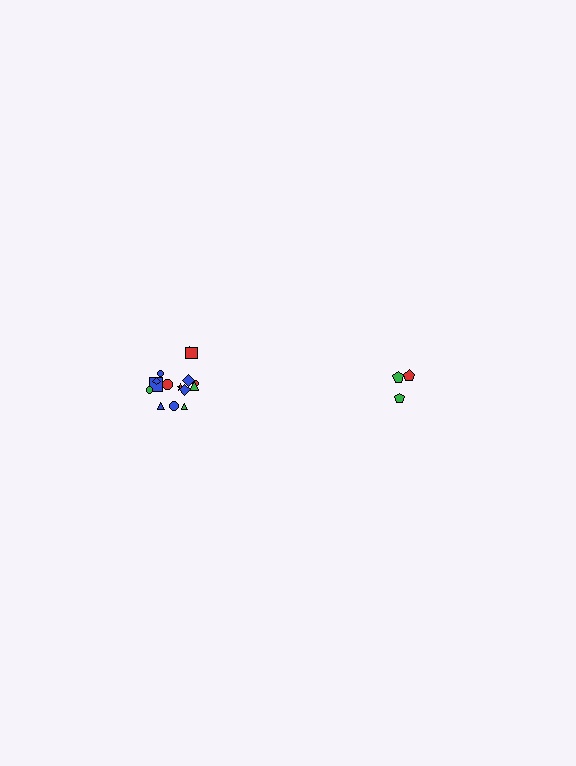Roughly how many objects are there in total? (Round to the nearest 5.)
Roughly 20 objects in total.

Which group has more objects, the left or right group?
The left group.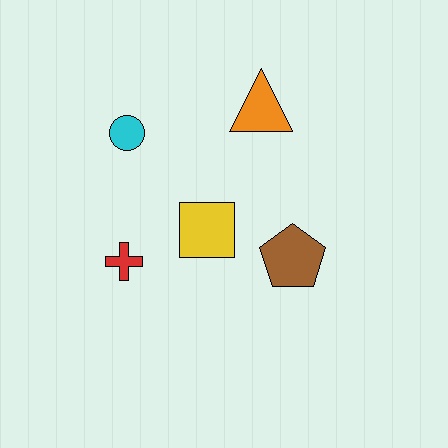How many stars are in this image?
There are no stars.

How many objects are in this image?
There are 5 objects.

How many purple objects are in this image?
There are no purple objects.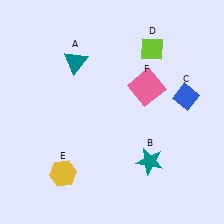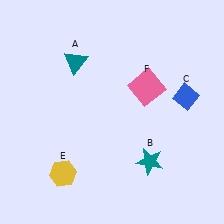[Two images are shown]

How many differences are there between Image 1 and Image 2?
There is 1 difference between the two images.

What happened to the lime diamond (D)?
The lime diamond (D) was removed in Image 2. It was in the top-right area of Image 1.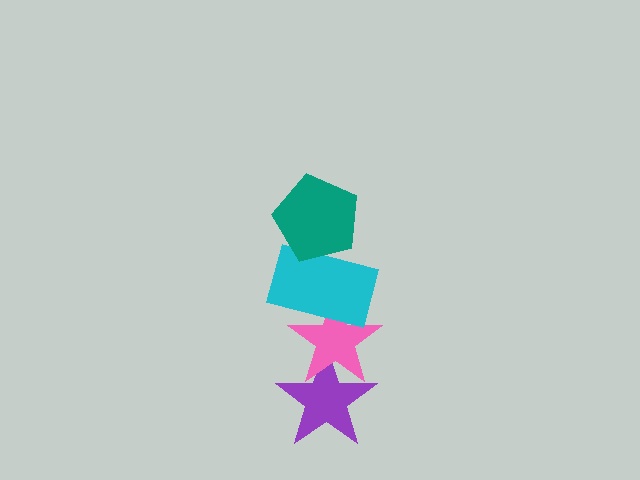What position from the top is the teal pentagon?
The teal pentagon is 1st from the top.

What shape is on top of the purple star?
The pink star is on top of the purple star.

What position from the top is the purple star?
The purple star is 4th from the top.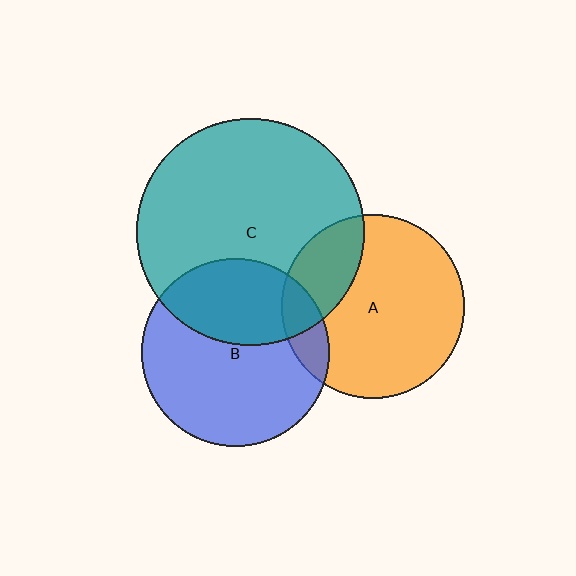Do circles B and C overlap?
Yes.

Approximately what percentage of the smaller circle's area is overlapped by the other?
Approximately 35%.